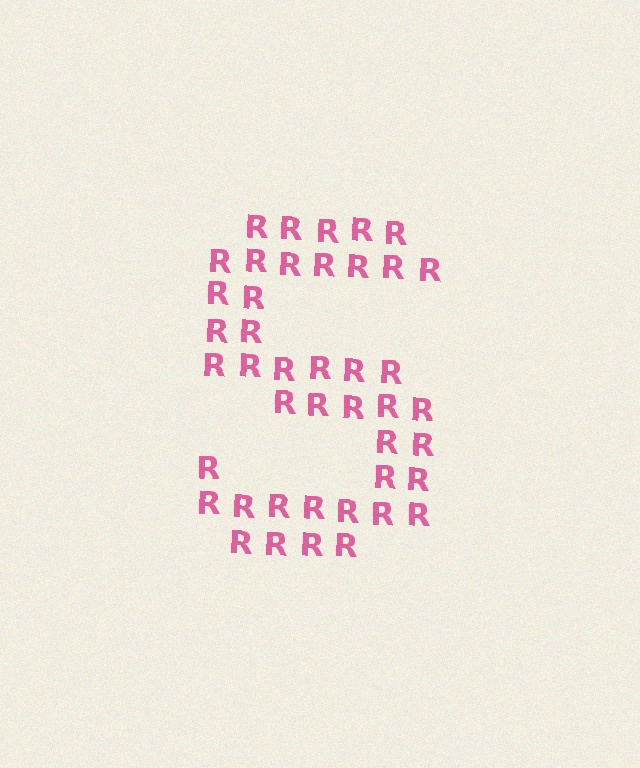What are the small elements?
The small elements are letter R's.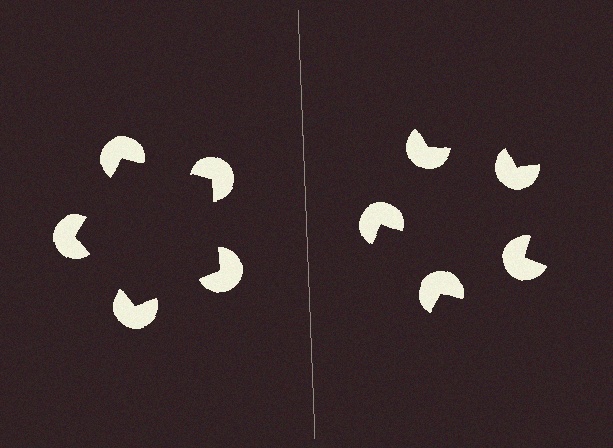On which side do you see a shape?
An illusory pentagon appears on the left side. On the right side the wedge cuts are rotated, so no coherent shape forms.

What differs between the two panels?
The pac-man discs are positioned identically on both sides; only the wedge orientations differ. On the left they align to a pentagon; on the right they are misaligned.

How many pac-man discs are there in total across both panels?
10 — 5 on each side.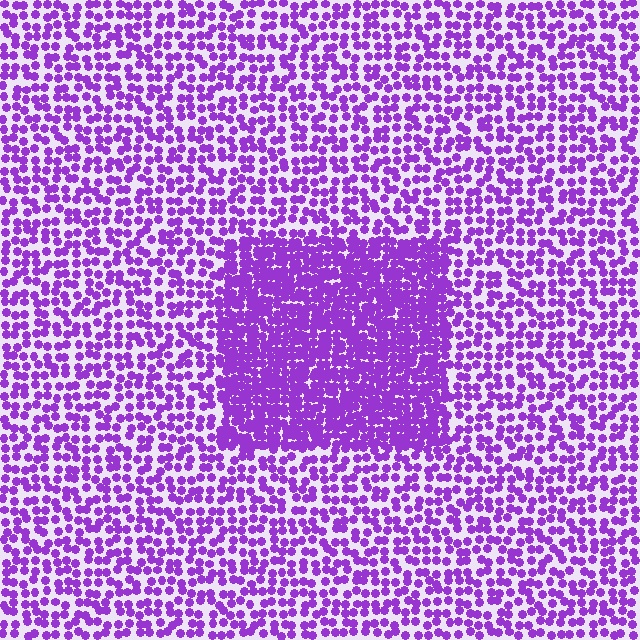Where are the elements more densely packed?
The elements are more densely packed inside the rectangle boundary.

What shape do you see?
I see a rectangle.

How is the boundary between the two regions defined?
The boundary is defined by a change in element density (approximately 2.0x ratio). All elements are the same color, size, and shape.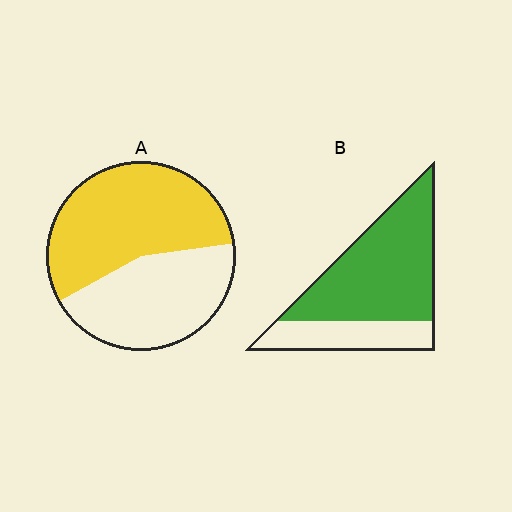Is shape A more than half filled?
Yes.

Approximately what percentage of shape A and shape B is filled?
A is approximately 55% and B is approximately 70%.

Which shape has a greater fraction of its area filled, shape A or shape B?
Shape B.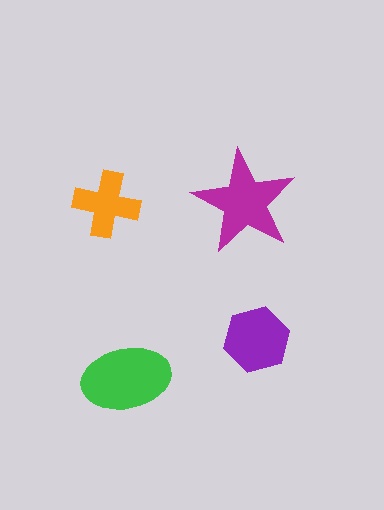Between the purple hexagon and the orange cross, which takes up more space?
The purple hexagon.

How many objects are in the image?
There are 4 objects in the image.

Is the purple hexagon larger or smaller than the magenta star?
Smaller.